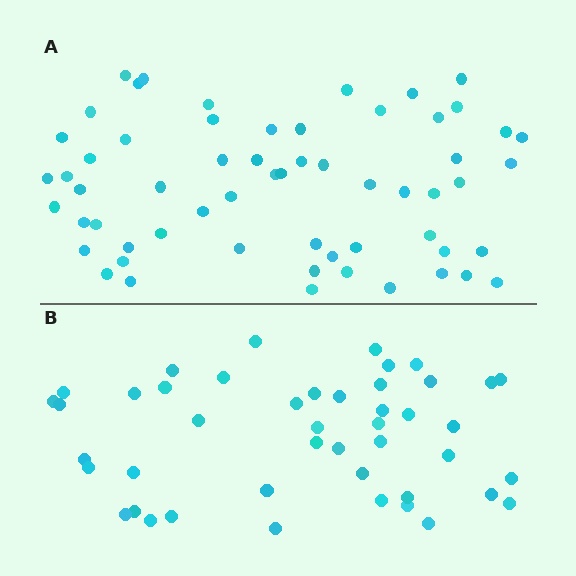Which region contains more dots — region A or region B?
Region A (the top region) has more dots.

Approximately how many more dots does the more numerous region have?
Region A has approximately 15 more dots than region B.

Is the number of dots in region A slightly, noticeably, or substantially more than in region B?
Region A has noticeably more, but not dramatically so. The ratio is roughly 1.3 to 1.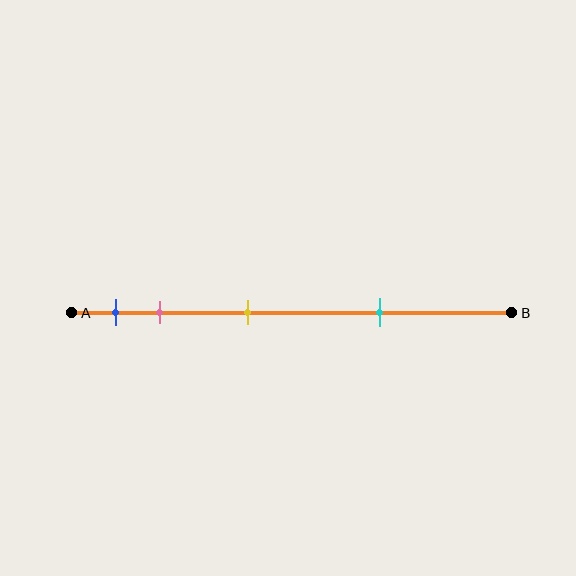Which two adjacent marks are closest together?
The blue and pink marks are the closest adjacent pair.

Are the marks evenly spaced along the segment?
No, the marks are not evenly spaced.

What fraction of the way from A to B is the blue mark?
The blue mark is approximately 10% (0.1) of the way from A to B.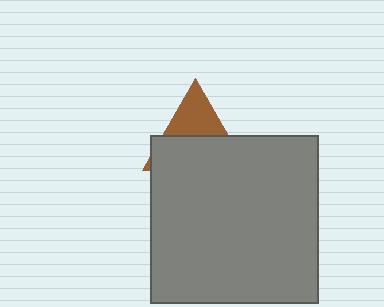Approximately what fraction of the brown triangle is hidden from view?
Roughly 61% of the brown triangle is hidden behind the gray square.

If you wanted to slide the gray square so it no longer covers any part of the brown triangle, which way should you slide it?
Slide it down — that is the most direct way to separate the two shapes.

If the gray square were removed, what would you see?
You would see the complete brown triangle.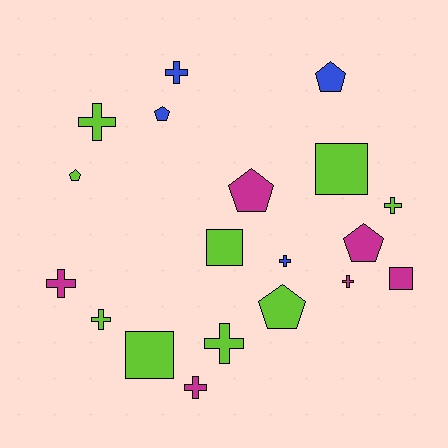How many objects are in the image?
There are 19 objects.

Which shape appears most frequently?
Cross, with 9 objects.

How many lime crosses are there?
There are 4 lime crosses.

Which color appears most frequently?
Lime, with 9 objects.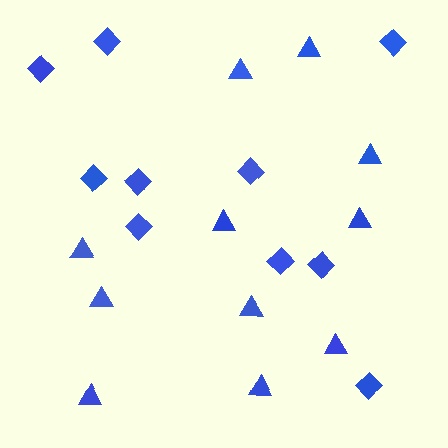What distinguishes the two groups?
There are 2 groups: one group of diamonds (10) and one group of triangles (11).